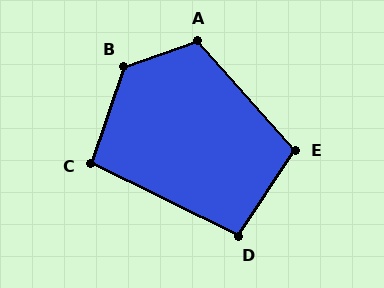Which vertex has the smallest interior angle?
D, at approximately 97 degrees.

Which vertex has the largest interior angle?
B, at approximately 128 degrees.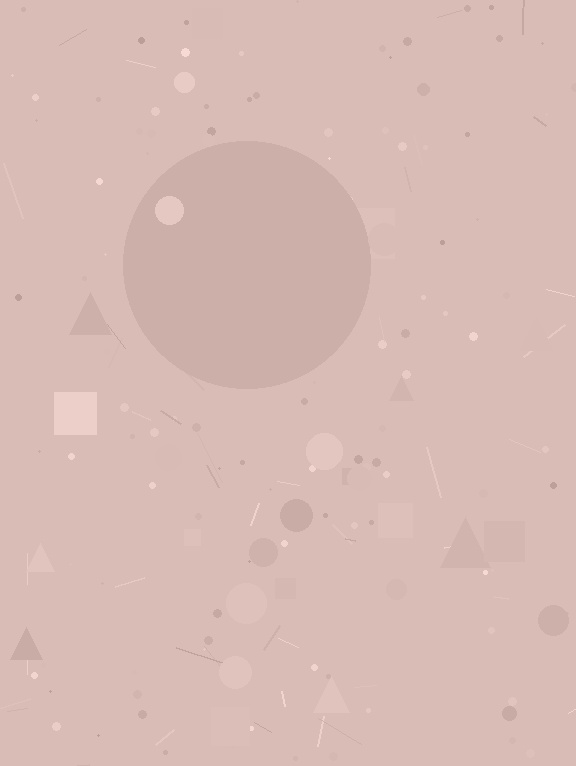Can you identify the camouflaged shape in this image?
The camouflaged shape is a circle.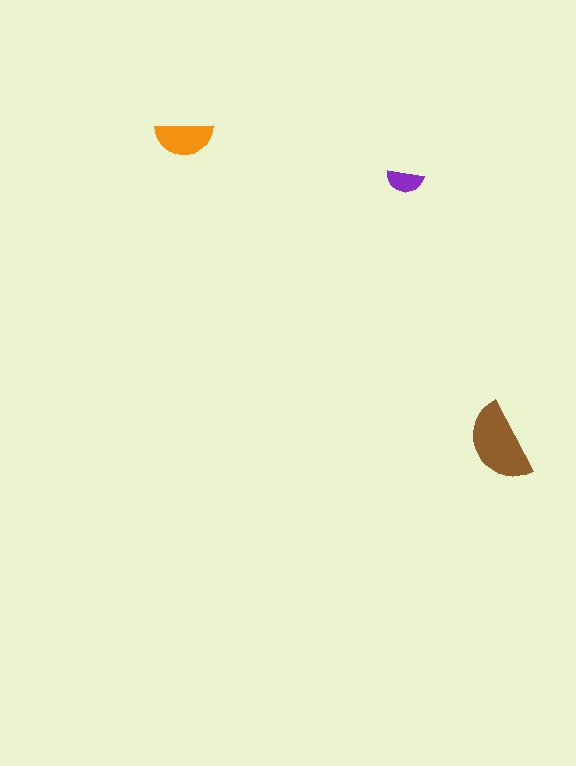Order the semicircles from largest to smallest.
the brown one, the orange one, the purple one.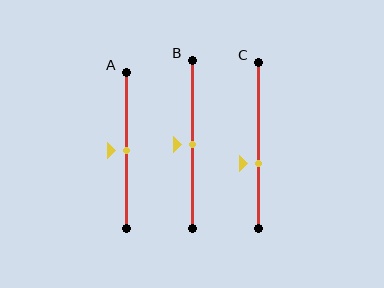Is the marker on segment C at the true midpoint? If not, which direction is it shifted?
No, the marker on segment C is shifted downward by about 11% of the segment length.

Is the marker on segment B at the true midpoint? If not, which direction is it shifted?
Yes, the marker on segment B is at the true midpoint.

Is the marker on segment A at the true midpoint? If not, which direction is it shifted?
Yes, the marker on segment A is at the true midpoint.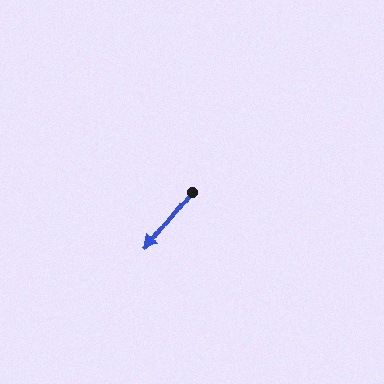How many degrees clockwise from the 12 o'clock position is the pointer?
Approximately 218 degrees.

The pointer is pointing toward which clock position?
Roughly 7 o'clock.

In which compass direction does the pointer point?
Southwest.